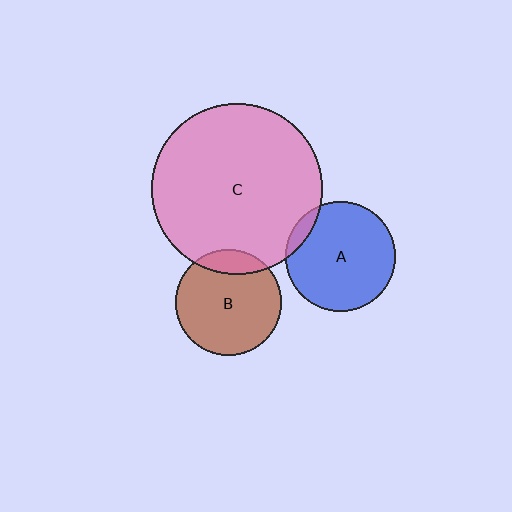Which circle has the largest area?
Circle C (pink).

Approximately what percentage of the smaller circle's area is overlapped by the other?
Approximately 15%.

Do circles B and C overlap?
Yes.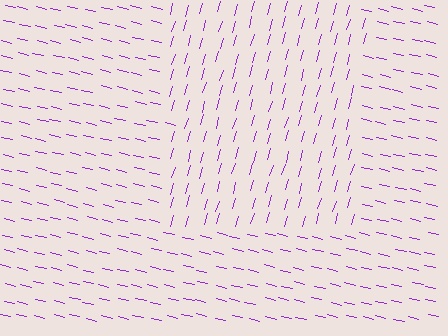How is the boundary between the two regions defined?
The boundary is defined purely by a change in line orientation (approximately 87 degrees difference). All lines are the same color and thickness.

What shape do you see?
I see a rectangle.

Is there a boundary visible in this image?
Yes, there is a texture boundary formed by a change in line orientation.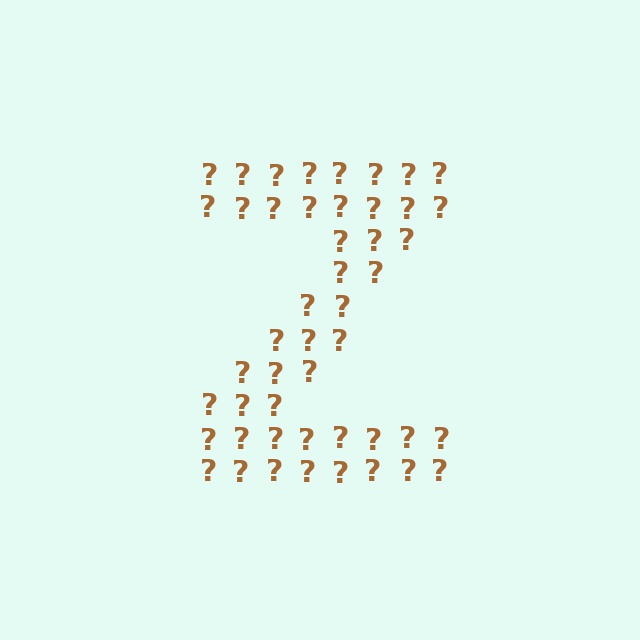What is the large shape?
The large shape is the letter Z.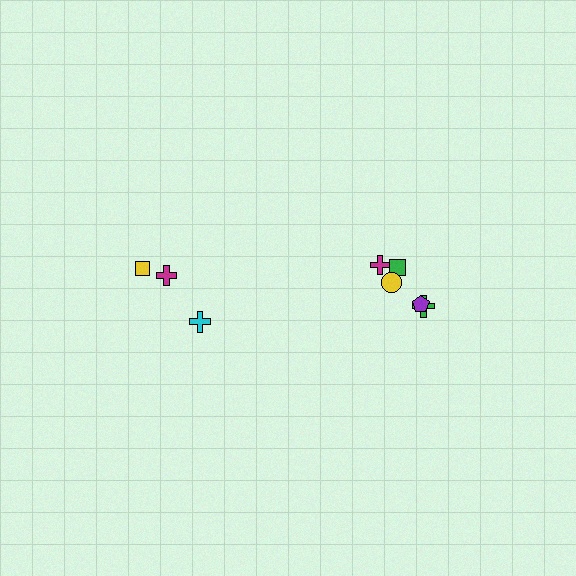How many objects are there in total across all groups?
There are 8 objects.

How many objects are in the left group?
There are 3 objects.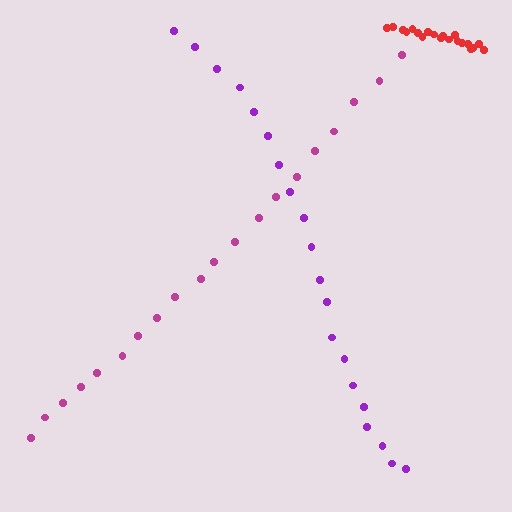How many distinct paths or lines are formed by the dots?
There are 3 distinct paths.